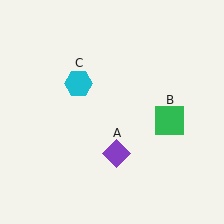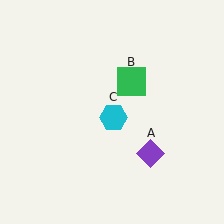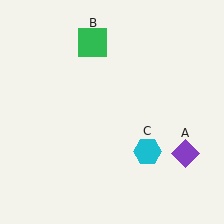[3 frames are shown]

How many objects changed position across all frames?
3 objects changed position: purple diamond (object A), green square (object B), cyan hexagon (object C).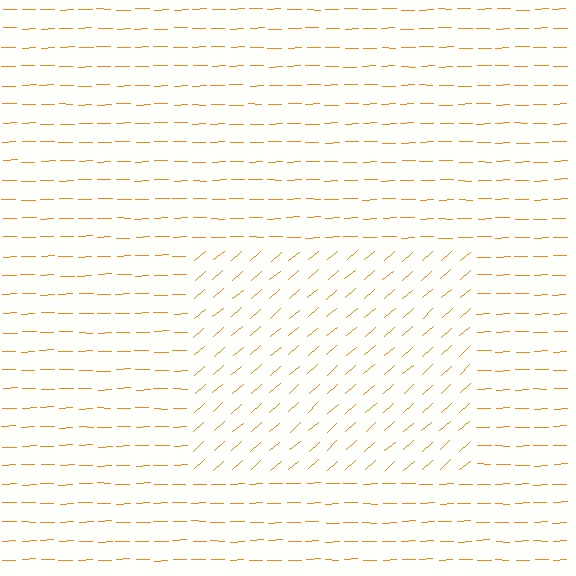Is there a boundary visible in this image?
Yes, there is a texture boundary formed by a change in line orientation.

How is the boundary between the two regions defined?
The boundary is defined purely by a change in line orientation (approximately 40 degrees difference). All lines are the same color and thickness.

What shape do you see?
I see a rectangle.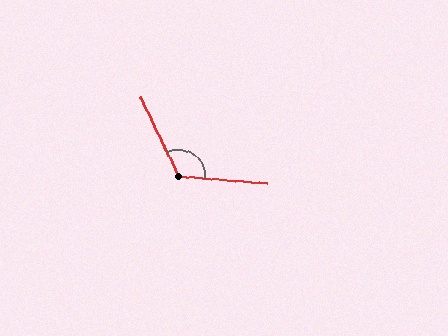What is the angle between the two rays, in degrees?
Approximately 122 degrees.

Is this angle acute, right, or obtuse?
It is obtuse.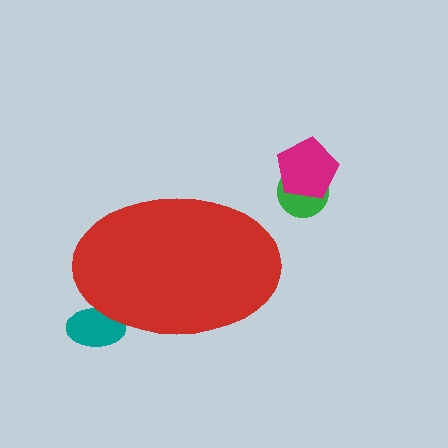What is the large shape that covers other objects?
A red ellipse.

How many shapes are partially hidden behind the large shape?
1 shape is partially hidden.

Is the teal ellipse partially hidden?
Yes, the teal ellipse is partially hidden behind the red ellipse.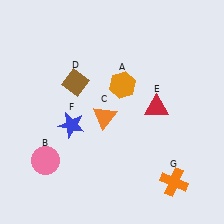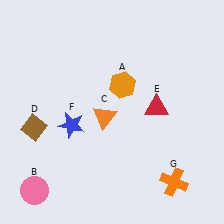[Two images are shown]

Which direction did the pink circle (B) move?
The pink circle (B) moved down.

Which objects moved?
The objects that moved are: the pink circle (B), the brown diamond (D).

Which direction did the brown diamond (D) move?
The brown diamond (D) moved down.